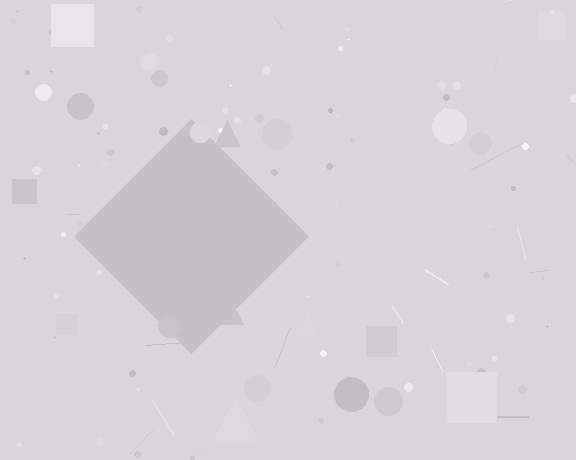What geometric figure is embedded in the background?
A diamond is embedded in the background.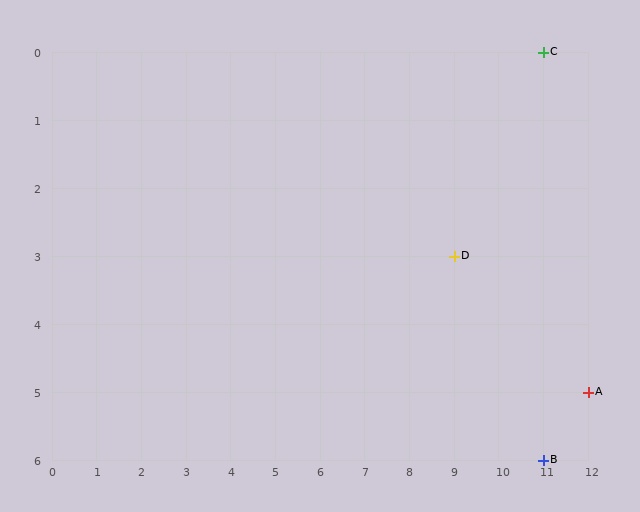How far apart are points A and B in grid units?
Points A and B are 1 column and 1 row apart (about 1.4 grid units diagonally).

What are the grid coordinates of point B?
Point B is at grid coordinates (11, 6).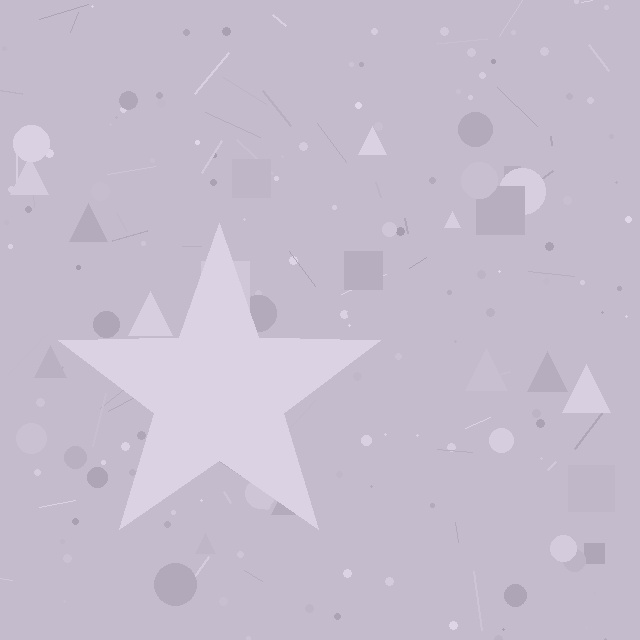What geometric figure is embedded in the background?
A star is embedded in the background.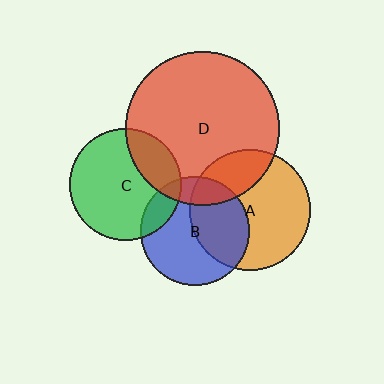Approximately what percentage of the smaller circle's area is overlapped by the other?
Approximately 25%.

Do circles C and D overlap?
Yes.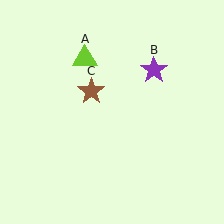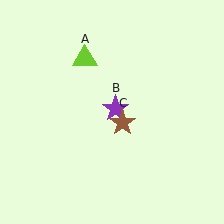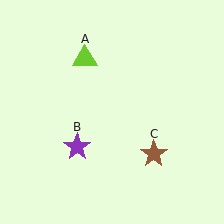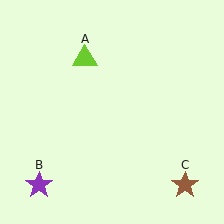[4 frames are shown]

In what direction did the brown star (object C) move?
The brown star (object C) moved down and to the right.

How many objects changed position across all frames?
2 objects changed position: purple star (object B), brown star (object C).